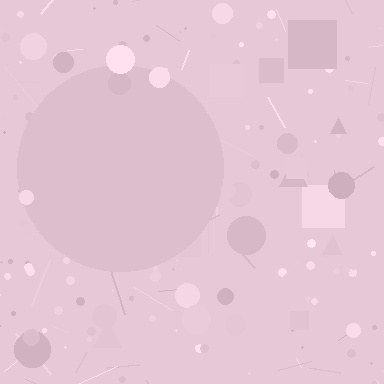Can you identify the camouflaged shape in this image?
The camouflaged shape is a circle.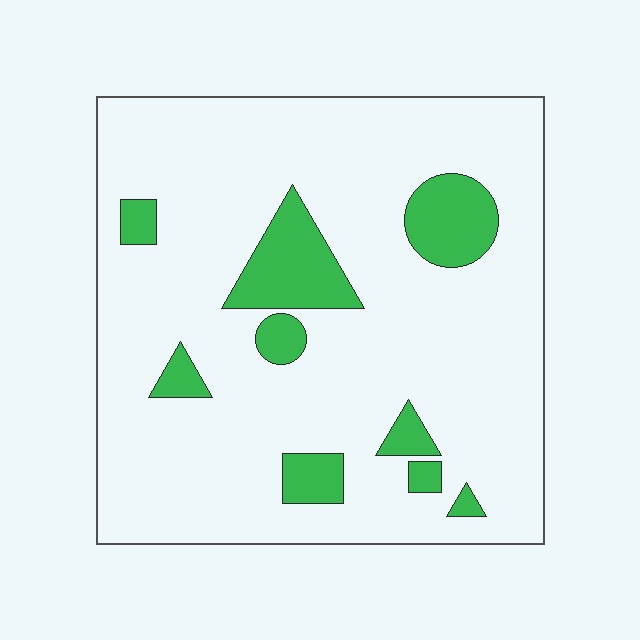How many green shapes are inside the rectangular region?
9.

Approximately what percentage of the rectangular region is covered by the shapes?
Approximately 15%.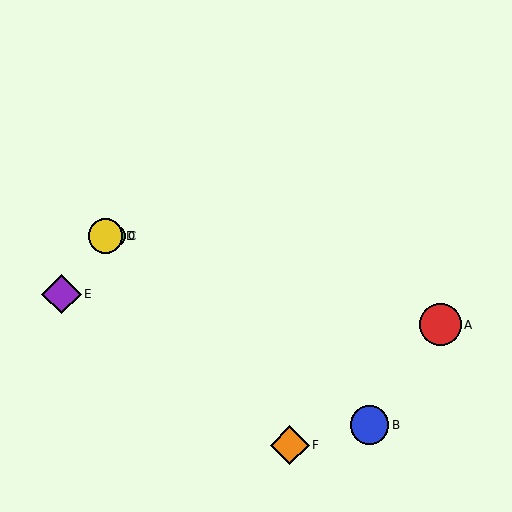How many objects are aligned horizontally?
2 objects (C, D) are aligned horizontally.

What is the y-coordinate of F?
Object F is at y≈445.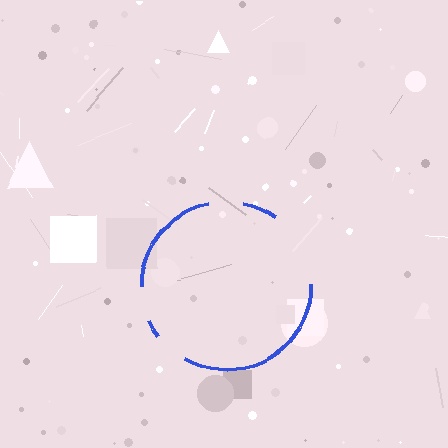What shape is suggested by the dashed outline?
The dashed outline suggests a circle.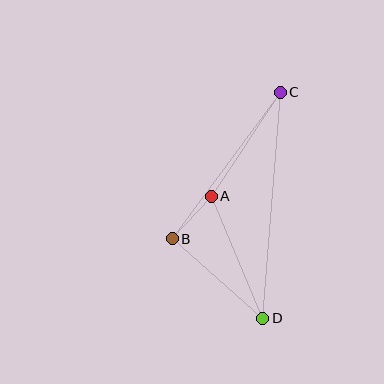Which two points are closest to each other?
Points A and B are closest to each other.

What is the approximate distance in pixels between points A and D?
The distance between A and D is approximately 133 pixels.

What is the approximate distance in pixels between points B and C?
The distance between B and C is approximately 182 pixels.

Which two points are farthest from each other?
Points C and D are farthest from each other.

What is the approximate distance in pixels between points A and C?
The distance between A and C is approximately 125 pixels.